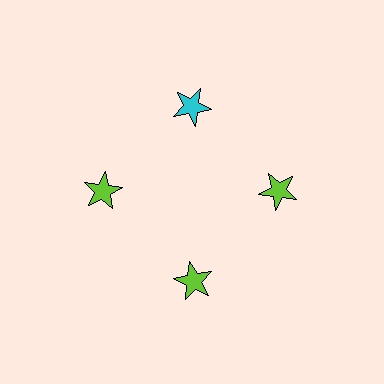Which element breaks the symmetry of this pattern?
The cyan star at roughly the 12 o'clock position breaks the symmetry. All other shapes are lime stars.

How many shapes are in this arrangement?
There are 4 shapes arranged in a ring pattern.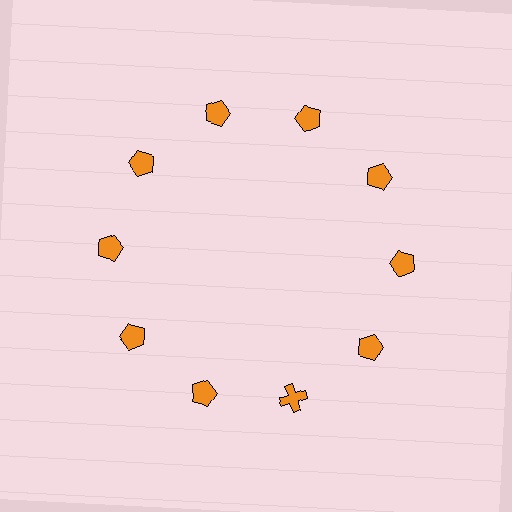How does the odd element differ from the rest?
It has a different shape: cross instead of pentagon.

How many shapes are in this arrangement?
There are 10 shapes arranged in a ring pattern.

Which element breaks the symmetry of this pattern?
The orange cross at roughly the 5 o'clock position breaks the symmetry. All other shapes are orange pentagons.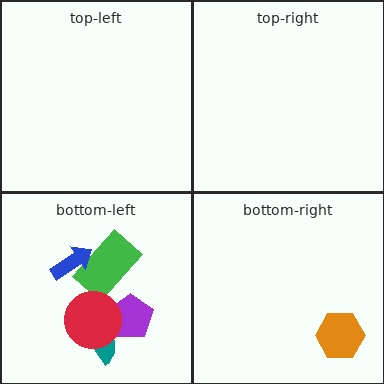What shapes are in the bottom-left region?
The teal semicircle, the purple pentagon, the green rectangle, the red circle, the blue arrow.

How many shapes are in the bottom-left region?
5.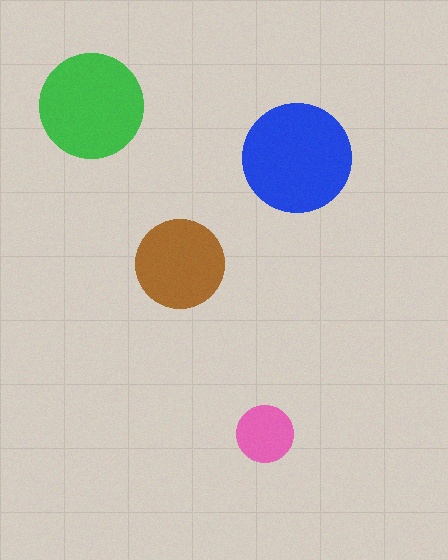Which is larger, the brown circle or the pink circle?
The brown one.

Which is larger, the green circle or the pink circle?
The green one.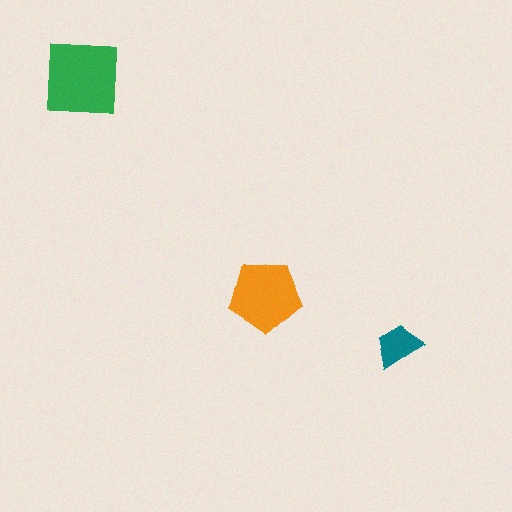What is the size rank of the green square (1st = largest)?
1st.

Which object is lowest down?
The teal trapezoid is bottommost.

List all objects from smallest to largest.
The teal trapezoid, the orange pentagon, the green square.